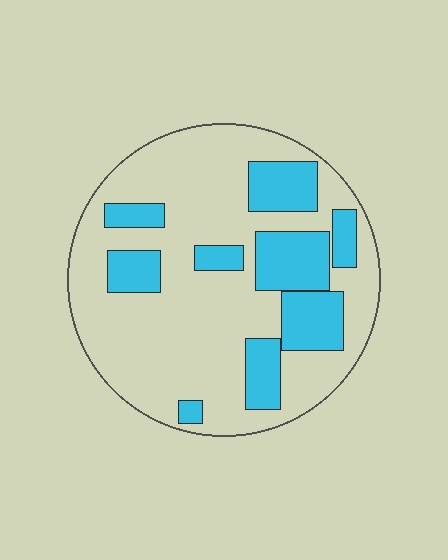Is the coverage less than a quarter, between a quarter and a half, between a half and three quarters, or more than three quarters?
Between a quarter and a half.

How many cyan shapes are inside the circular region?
9.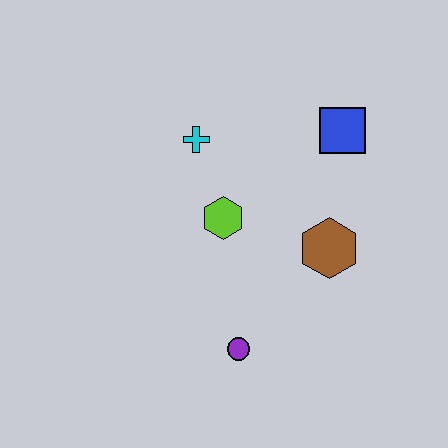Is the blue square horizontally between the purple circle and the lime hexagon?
No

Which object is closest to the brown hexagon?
The lime hexagon is closest to the brown hexagon.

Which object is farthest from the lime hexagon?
The blue square is farthest from the lime hexagon.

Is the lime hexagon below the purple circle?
No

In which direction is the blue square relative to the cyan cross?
The blue square is to the right of the cyan cross.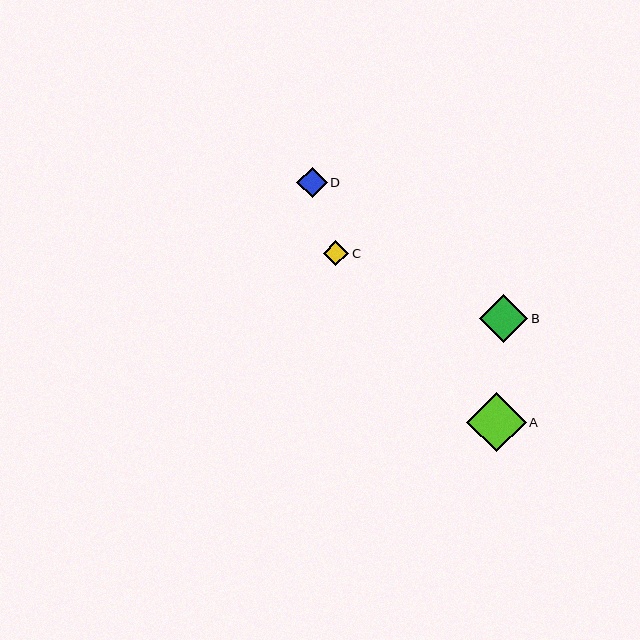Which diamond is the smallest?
Diamond C is the smallest with a size of approximately 26 pixels.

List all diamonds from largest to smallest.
From largest to smallest: A, B, D, C.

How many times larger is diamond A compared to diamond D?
Diamond A is approximately 2.0 times the size of diamond D.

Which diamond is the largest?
Diamond A is the largest with a size of approximately 60 pixels.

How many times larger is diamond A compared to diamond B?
Diamond A is approximately 1.2 times the size of diamond B.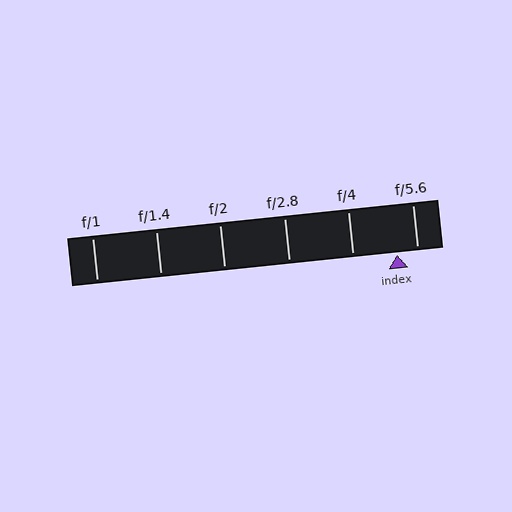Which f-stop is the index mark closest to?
The index mark is closest to f/5.6.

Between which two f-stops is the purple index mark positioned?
The index mark is between f/4 and f/5.6.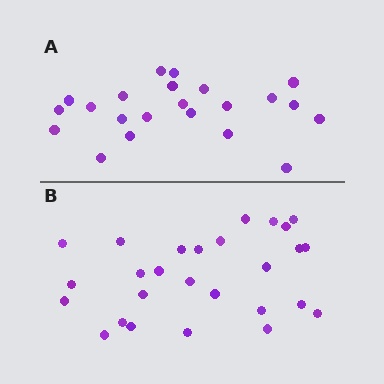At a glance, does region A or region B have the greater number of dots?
Region B (the bottom region) has more dots.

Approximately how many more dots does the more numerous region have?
Region B has about 5 more dots than region A.